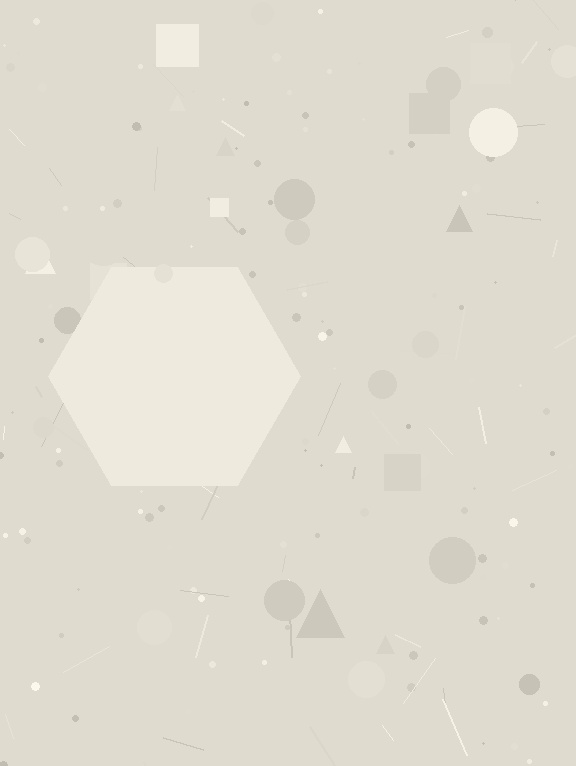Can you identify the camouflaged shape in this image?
The camouflaged shape is a hexagon.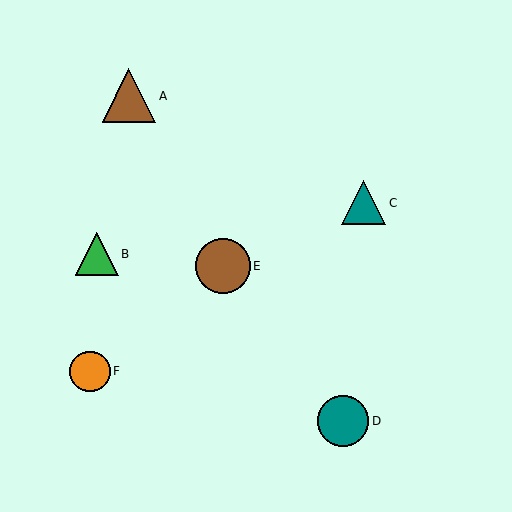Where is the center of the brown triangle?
The center of the brown triangle is at (129, 96).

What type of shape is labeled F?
Shape F is an orange circle.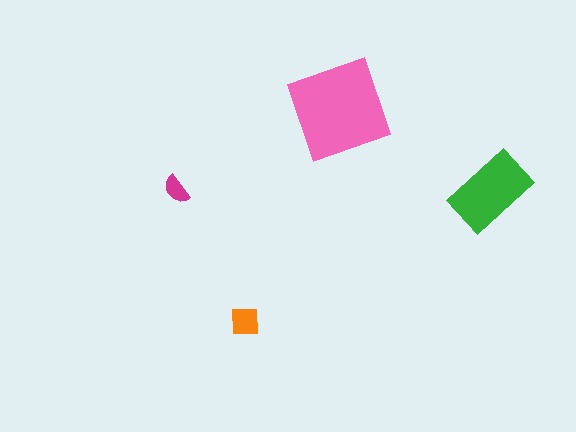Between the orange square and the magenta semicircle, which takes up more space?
The orange square.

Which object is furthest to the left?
The magenta semicircle is leftmost.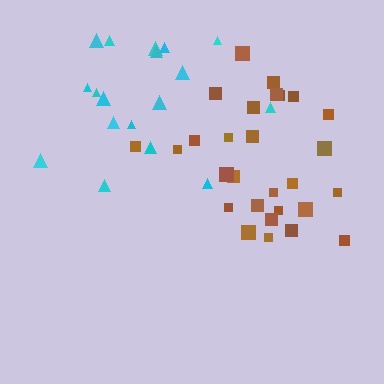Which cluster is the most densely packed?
Brown.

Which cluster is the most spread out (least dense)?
Cyan.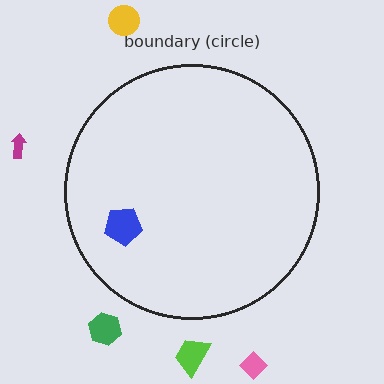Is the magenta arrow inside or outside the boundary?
Outside.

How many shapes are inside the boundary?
1 inside, 5 outside.